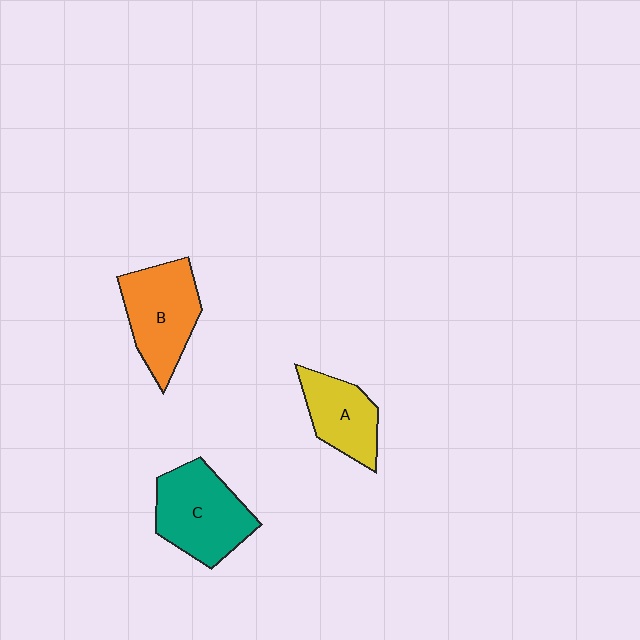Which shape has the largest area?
Shape C (teal).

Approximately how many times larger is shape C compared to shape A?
Approximately 1.4 times.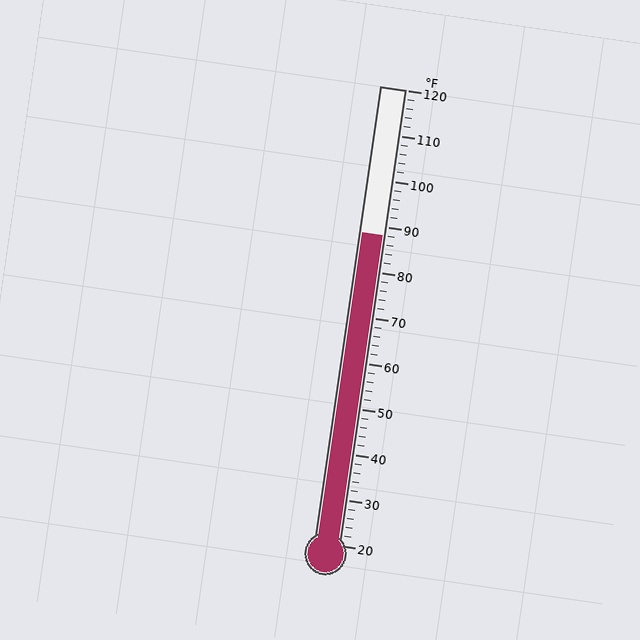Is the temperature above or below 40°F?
The temperature is above 40°F.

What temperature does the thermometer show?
The thermometer shows approximately 88°F.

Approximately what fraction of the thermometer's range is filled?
The thermometer is filled to approximately 70% of its range.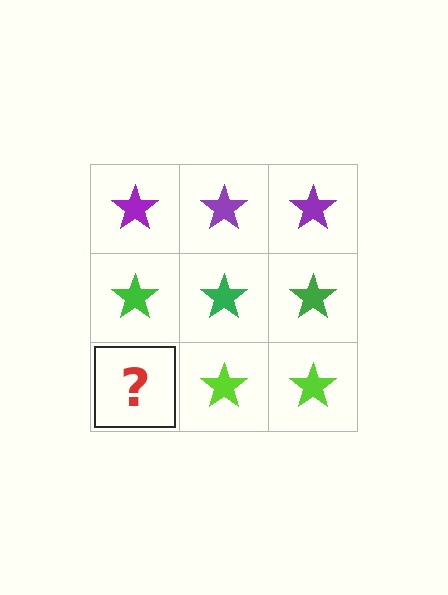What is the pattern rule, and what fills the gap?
The rule is that each row has a consistent color. The gap should be filled with a lime star.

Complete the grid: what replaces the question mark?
The question mark should be replaced with a lime star.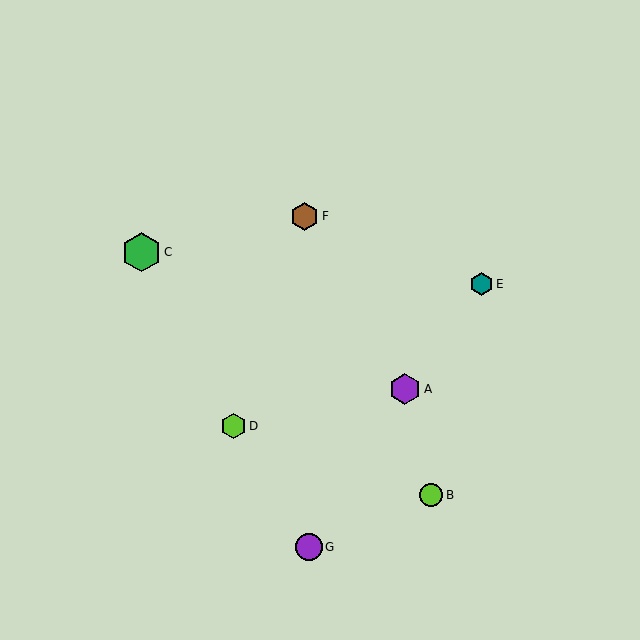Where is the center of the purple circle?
The center of the purple circle is at (309, 547).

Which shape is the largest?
The green hexagon (labeled C) is the largest.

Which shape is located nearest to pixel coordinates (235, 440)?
The lime hexagon (labeled D) at (234, 426) is nearest to that location.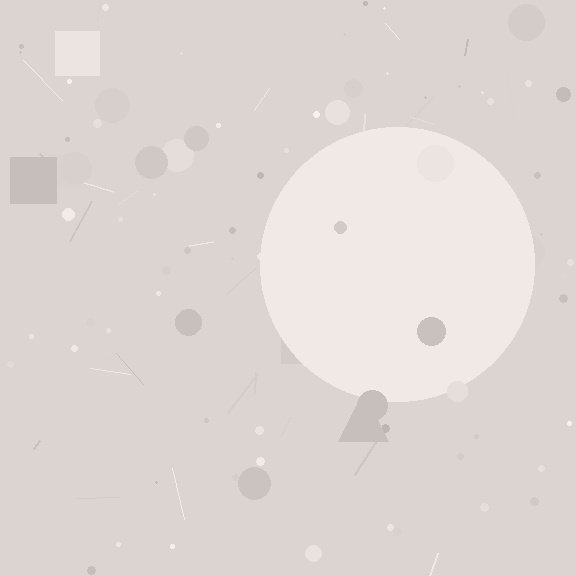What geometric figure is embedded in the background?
A circle is embedded in the background.